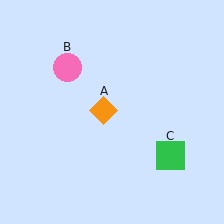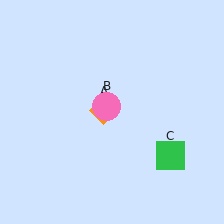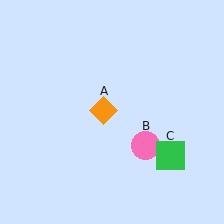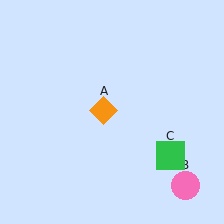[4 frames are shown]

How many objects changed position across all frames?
1 object changed position: pink circle (object B).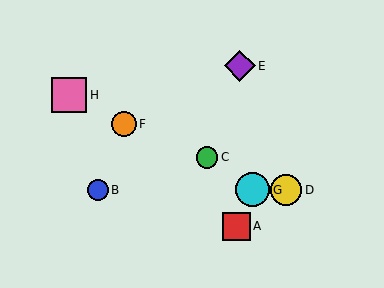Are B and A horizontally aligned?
No, B is at y≈190 and A is at y≈226.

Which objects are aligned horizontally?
Objects B, D, G are aligned horizontally.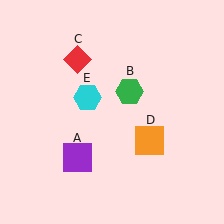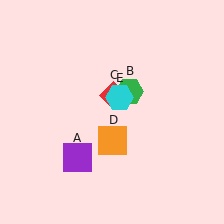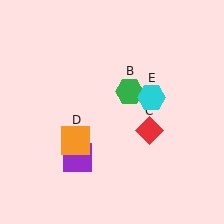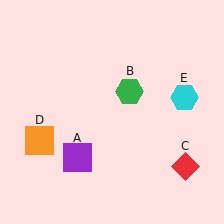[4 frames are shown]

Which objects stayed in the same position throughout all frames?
Purple square (object A) and green hexagon (object B) remained stationary.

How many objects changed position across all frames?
3 objects changed position: red diamond (object C), orange square (object D), cyan hexagon (object E).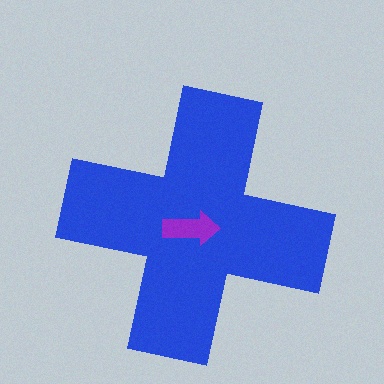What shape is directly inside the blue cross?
The purple arrow.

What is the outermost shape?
The blue cross.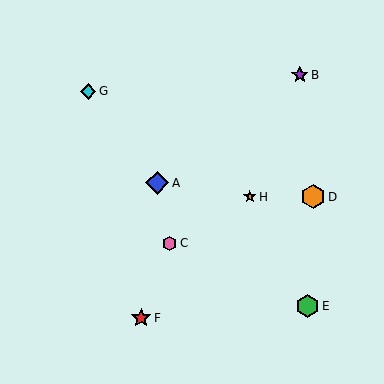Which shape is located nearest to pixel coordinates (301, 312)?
The green hexagon (labeled E) at (307, 306) is nearest to that location.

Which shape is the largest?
The orange hexagon (labeled D) is the largest.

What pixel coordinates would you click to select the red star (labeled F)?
Click at (141, 318) to select the red star F.